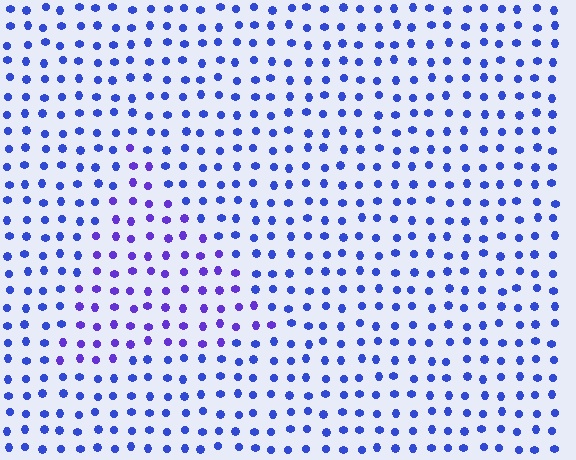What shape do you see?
I see a triangle.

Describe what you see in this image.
The image is filled with small blue elements in a uniform arrangement. A triangle-shaped region is visible where the elements are tinted to a slightly different hue, forming a subtle color boundary.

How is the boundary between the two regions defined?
The boundary is defined purely by a slight shift in hue (about 28 degrees). Spacing, size, and orientation are identical on both sides.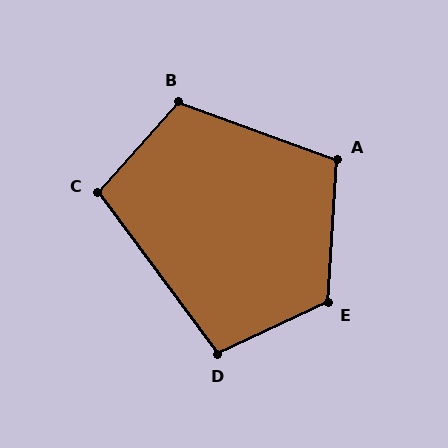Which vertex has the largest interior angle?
E, at approximately 119 degrees.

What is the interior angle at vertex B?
Approximately 112 degrees (obtuse).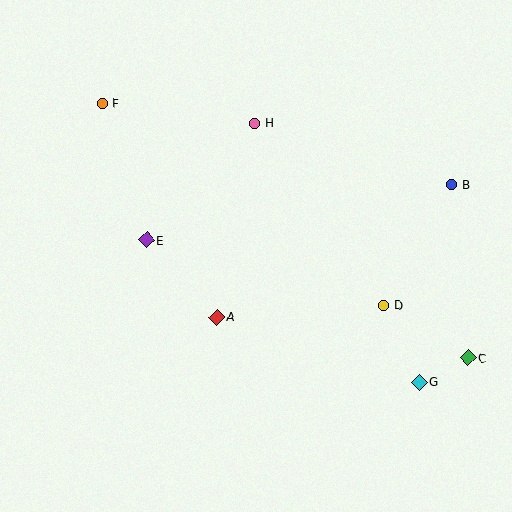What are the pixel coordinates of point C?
Point C is at (468, 358).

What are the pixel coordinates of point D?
Point D is at (384, 305).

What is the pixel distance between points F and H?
The distance between F and H is 154 pixels.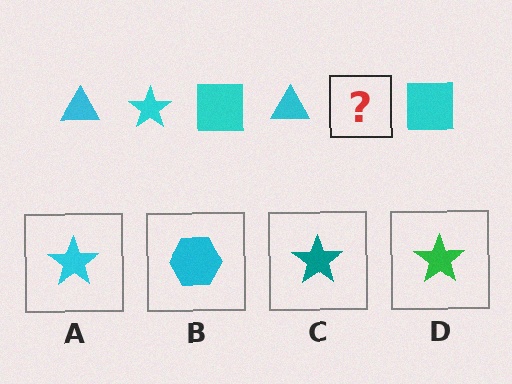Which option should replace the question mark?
Option A.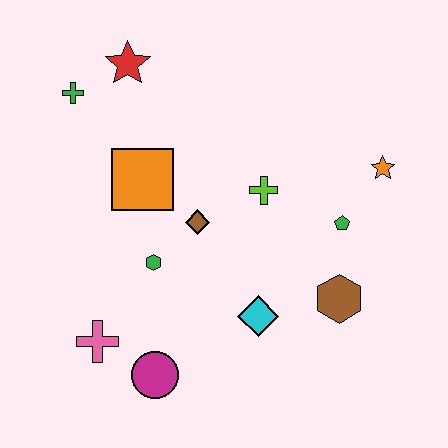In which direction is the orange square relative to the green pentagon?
The orange square is to the left of the green pentagon.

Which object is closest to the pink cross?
The magenta circle is closest to the pink cross.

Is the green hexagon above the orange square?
No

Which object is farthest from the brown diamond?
The orange star is farthest from the brown diamond.